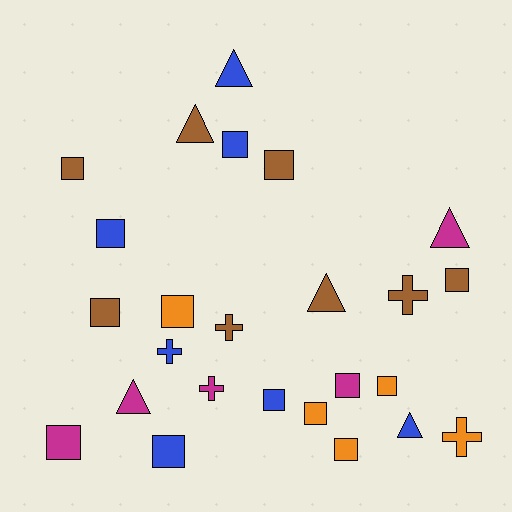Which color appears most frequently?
Brown, with 8 objects.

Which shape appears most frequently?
Square, with 14 objects.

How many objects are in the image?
There are 25 objects.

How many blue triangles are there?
There are 2 blue triangles.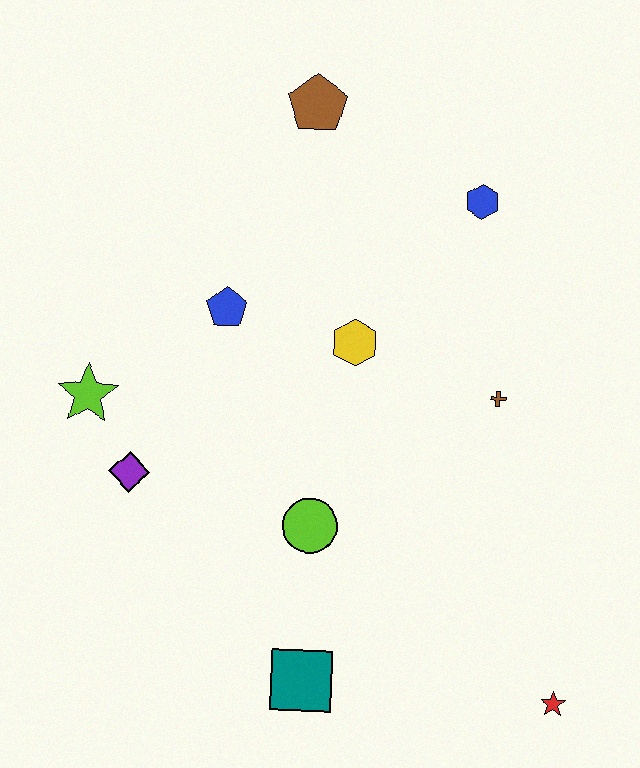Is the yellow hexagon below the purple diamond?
No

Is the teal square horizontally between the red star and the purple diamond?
Yes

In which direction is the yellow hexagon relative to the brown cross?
The yellow hexagon is to the left of the brown cross.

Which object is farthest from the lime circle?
The brown pentagon is farthest from the lime circle.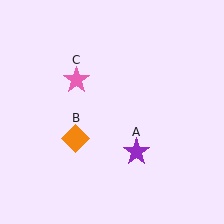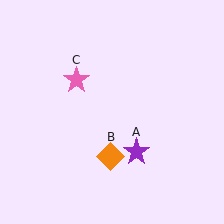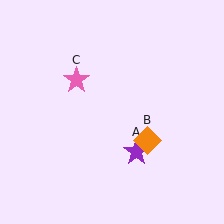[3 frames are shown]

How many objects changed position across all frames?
1 object changed position: orange diamond (object B).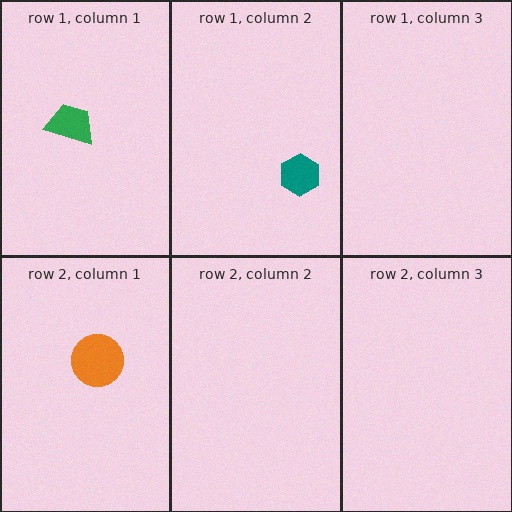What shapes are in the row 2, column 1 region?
The orange circle.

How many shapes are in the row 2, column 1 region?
1.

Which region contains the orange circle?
The row 2, column 1 region.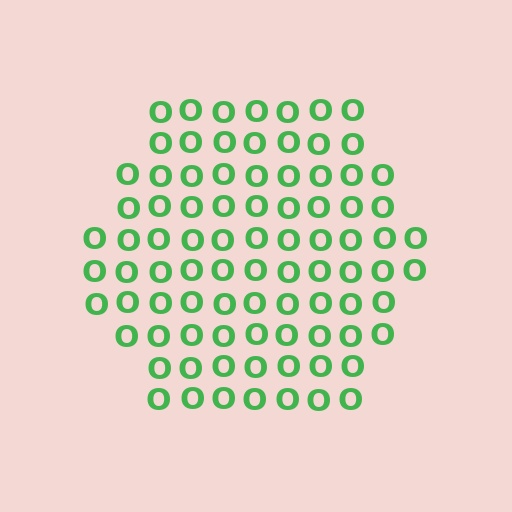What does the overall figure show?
The overall figure shows a hexagon.